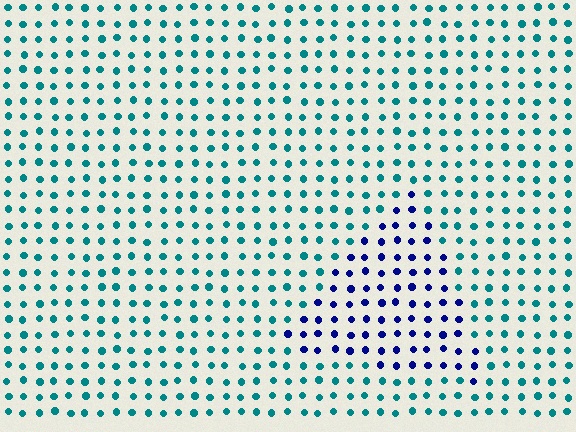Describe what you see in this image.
The image is filled with small teal elements in a uniform arrangement. A triangle-shaped region is visible where the elements are tinted to a slightly different hue, forming a subtle color boundary.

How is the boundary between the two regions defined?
The boundary is defined purely by a slight shift in hue (about 57 degrees). Spacing, size, and orientation are identical on both sides.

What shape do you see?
I see a triangle.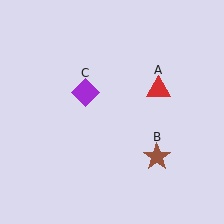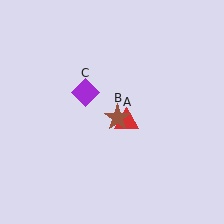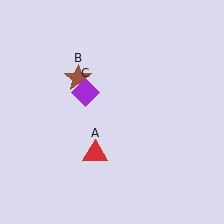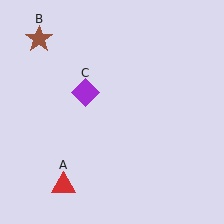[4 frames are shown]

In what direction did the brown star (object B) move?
The brown star (object B) moved up and to the left.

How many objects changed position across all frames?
2 objects changed position: red triangle (object A), brown star (object B).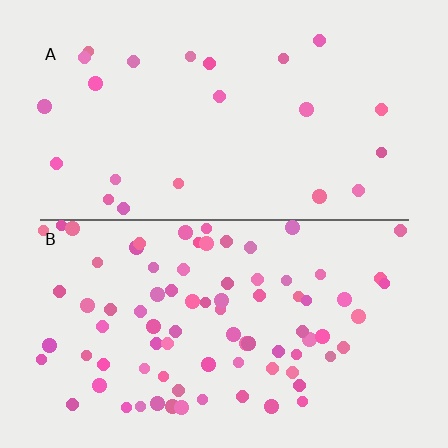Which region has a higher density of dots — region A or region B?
B (the bottom).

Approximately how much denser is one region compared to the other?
Approximately 3.6× — region B over region A.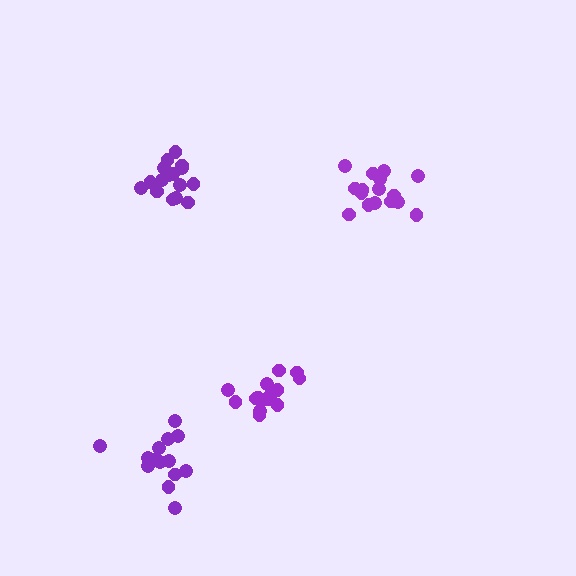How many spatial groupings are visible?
There are 4 spatial groupings.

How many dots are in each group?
Group 1: 16 dots, Group 2: 16 dots, Group 3: 15 dots, Group 4: 16 dots (63 total).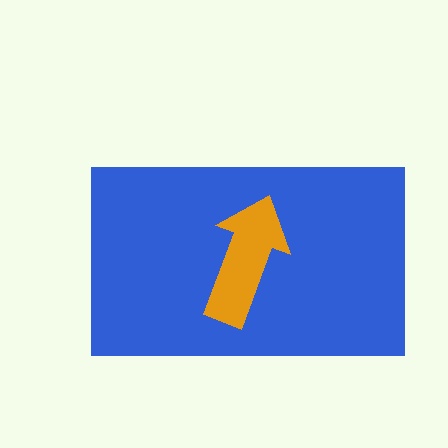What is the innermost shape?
The orange arrow.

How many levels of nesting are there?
2.